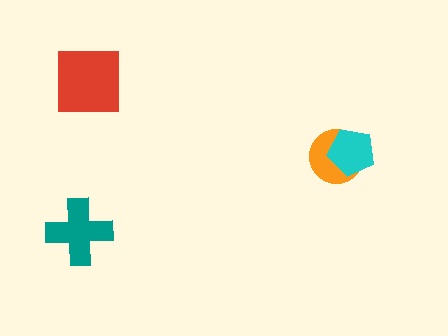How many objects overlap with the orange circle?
1 object overlaps with the orange circle.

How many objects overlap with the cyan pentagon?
1 object overlaps with the cyan pentagon.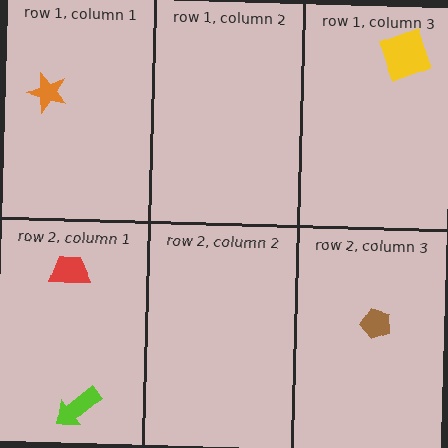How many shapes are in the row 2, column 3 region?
1.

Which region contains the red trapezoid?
The row 2, column 1 region.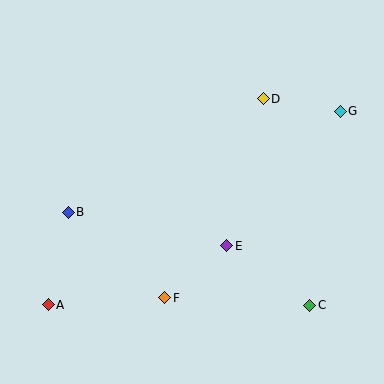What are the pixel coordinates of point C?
Point C is at (310, 305).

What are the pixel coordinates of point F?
Point F is at (165, 298).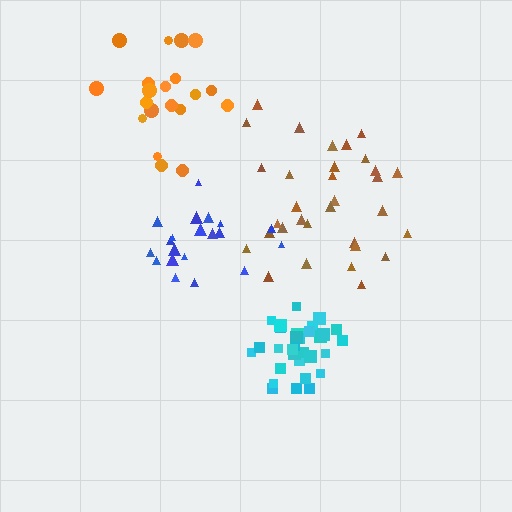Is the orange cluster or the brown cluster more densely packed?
Orange.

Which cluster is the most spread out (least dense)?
Brown.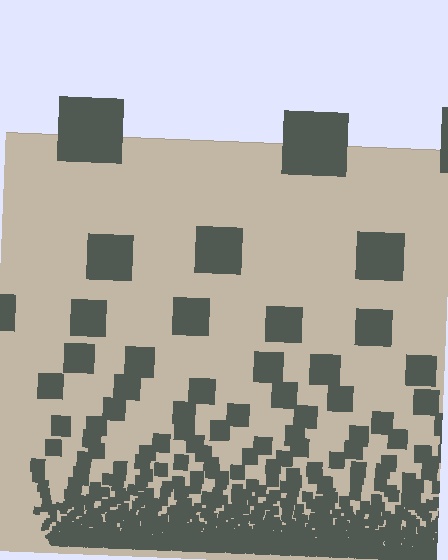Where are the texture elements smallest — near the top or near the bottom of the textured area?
Near the bottom.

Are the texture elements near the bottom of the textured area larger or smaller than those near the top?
Smaller. The gradient is inverted — elements near the bottom are smaller and denser.